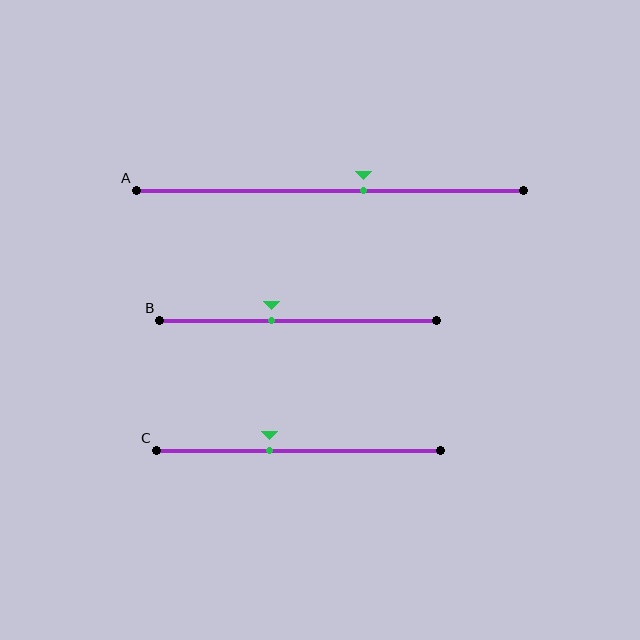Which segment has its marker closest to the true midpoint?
Segment A has its marker closest to the true midpoint.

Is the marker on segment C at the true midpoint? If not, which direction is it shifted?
No, the marker on segment C is shifted to the left by about 10% of the segment length.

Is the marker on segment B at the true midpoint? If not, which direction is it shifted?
No, the marker on segment B is shifted to the left by about 10% of the segment length.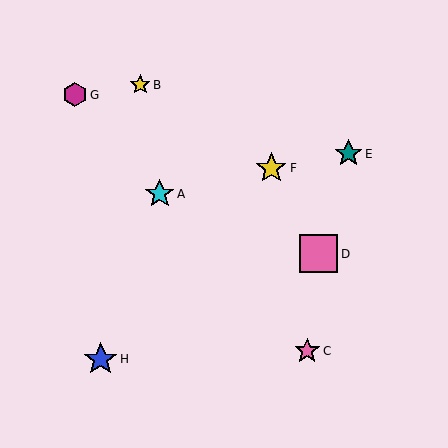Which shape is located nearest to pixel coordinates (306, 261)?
The pink square (labeled D) at (319, 254) is nearest to that location.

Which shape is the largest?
The pink square (labeled D) is the largest.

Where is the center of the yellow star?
The center of the yellow star is at (140, 85).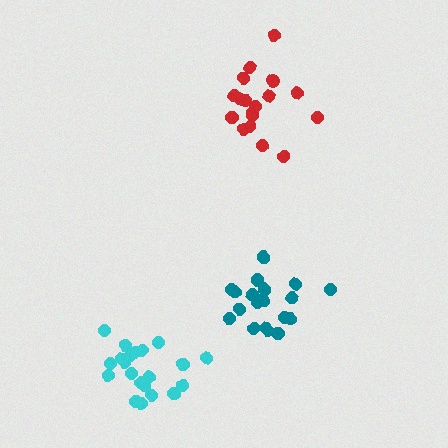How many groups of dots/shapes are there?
There are 3 groups.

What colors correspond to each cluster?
The clusters are colored: red, teal, cyan.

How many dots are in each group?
Group 1: 18 dots, Group 2: 20 dots, Group 3: 21 dots (59 total).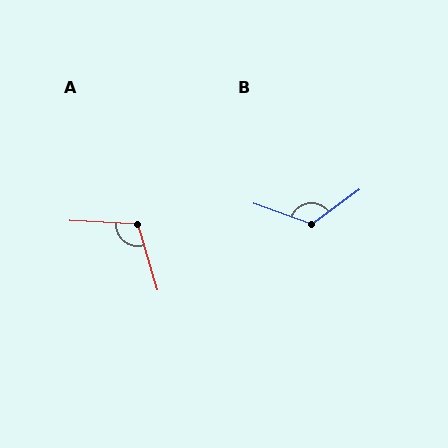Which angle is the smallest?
A, at approximately 110 degrees.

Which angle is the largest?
B, at approximately 124 degrees.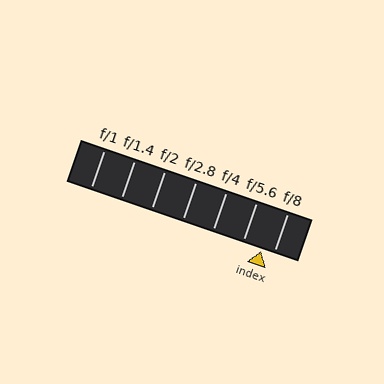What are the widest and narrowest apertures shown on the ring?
The widest aperture shown is f/1 and the narrowest is f/8.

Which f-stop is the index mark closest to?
The index mark is closest to f/8.